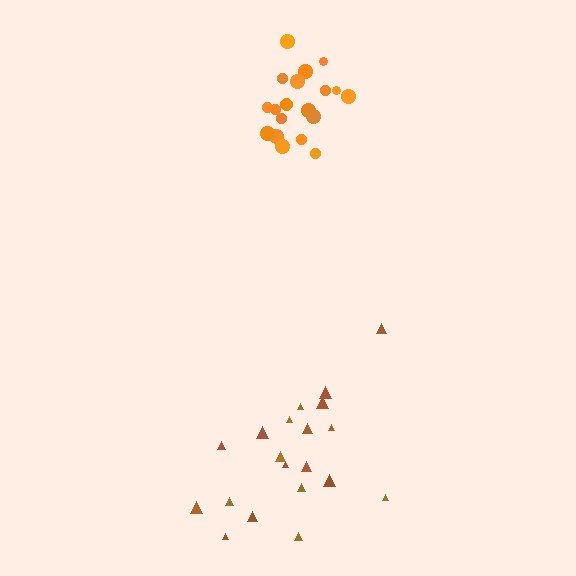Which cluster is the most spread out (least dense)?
Brown.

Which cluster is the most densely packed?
Orange.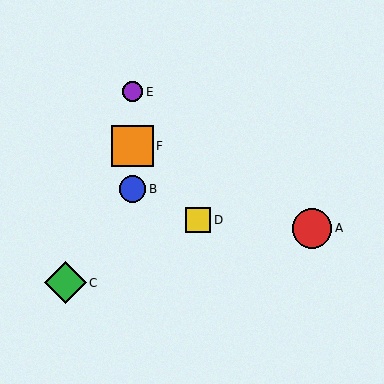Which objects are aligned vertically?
Objects B, E, F are aligned vertically.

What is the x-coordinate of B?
Object B is at x≈133.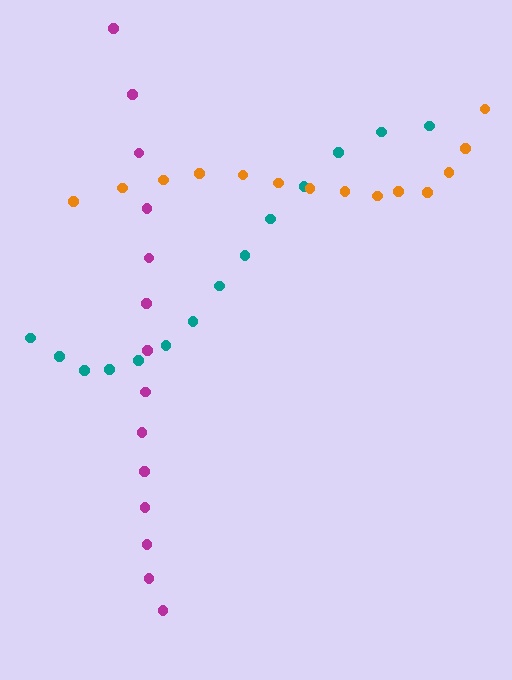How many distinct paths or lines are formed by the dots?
There are 3 distinct paths.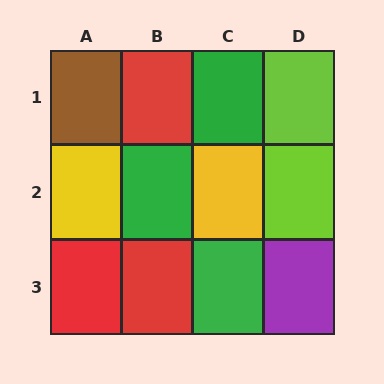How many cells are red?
3 cells are red.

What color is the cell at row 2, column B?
Green.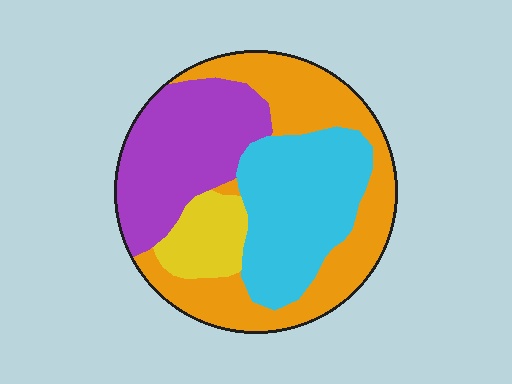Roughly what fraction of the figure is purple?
Purple covers 27% of the figure.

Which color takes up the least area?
Yellow, at roughly 10%.